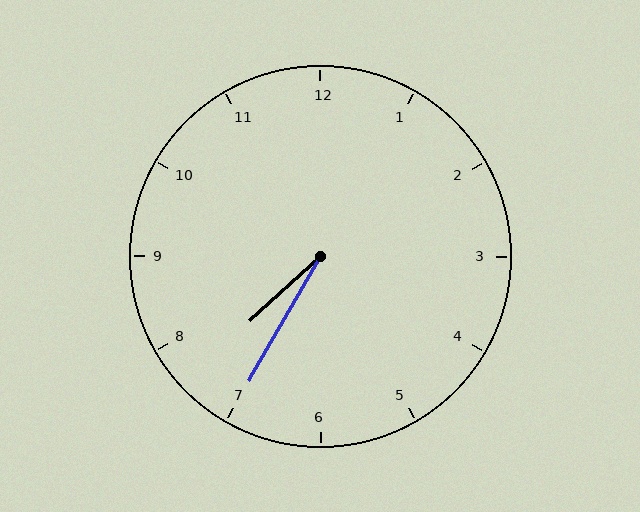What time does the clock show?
7:35.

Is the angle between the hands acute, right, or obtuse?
It is acute.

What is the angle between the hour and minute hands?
Approximately 18 degrees.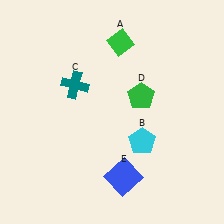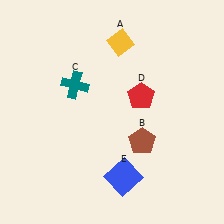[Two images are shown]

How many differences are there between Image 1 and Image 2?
There are 3 differences between the two images.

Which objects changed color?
A changed from green to yellow. B changed from cyan to brown. D changed from green to red.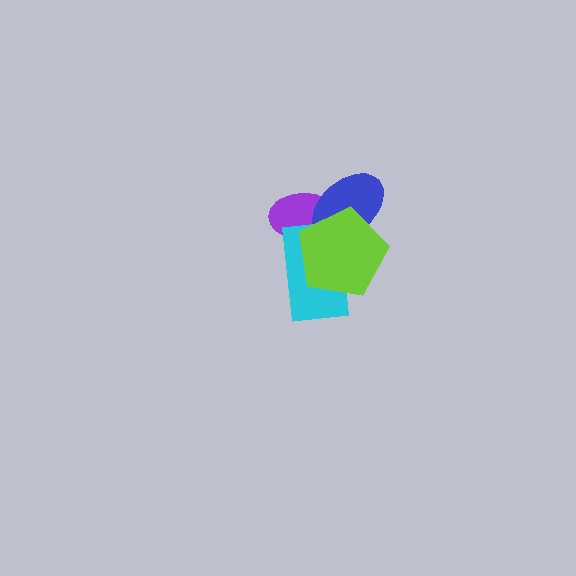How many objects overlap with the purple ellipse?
3 objects overlap with the purple ellipse.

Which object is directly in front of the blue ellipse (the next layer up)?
The cyan rectangle is directly in front of the blue ellipse.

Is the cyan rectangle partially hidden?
Yes, it is partially covered by another shape.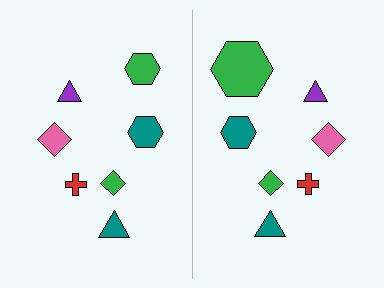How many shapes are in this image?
There are 14 shapes in this image.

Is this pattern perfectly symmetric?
No, the pattern is not perfectly symmetric. The green hexagon on the right side has a different size than its mirror counterpart.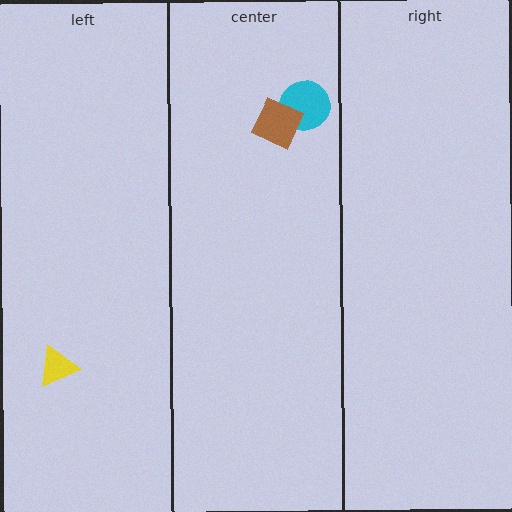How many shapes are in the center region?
2.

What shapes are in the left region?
The yellow triangle.